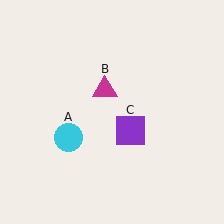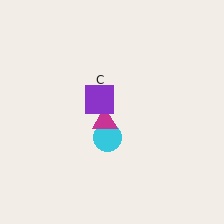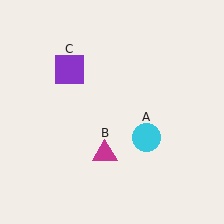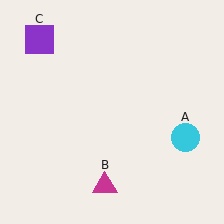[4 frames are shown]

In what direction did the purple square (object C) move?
The purple square (object C) moved up and to the left.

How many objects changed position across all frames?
3 objects changed position: cyan circle (object A), magenta triangle (object B), purple square (object C).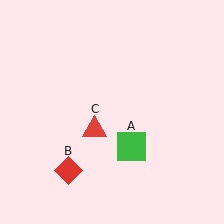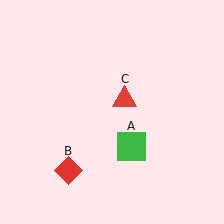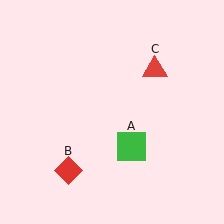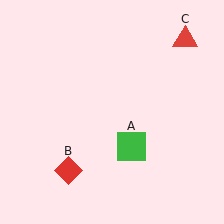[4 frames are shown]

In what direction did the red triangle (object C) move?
The red triangle (object C) moved up and to the right.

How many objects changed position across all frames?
1 object changed position: red triangle (object C).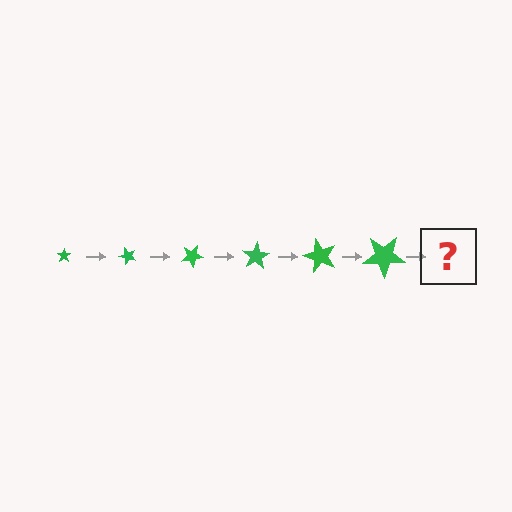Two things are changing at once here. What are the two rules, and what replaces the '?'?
The two rules are that the star grows larger each step and it rotates 50 degrees each step. The '?' should be a star, larger than the previous one and rotated 300 degrees from the start.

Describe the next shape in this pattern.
It should be a star, larger than the previous one and rotated 300 degrees from the start.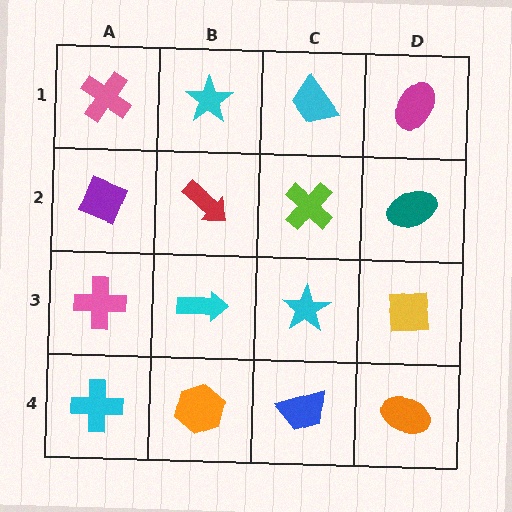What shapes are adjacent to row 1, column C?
A lime cross (row 2, column C), a cyan star (row 1, column B), a magenta ellipse (row 1, column D).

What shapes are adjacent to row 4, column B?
A cyan arrow (row 3, column B), a cyan cross (row 4, column A), a blue trapezoid (row 4, column C).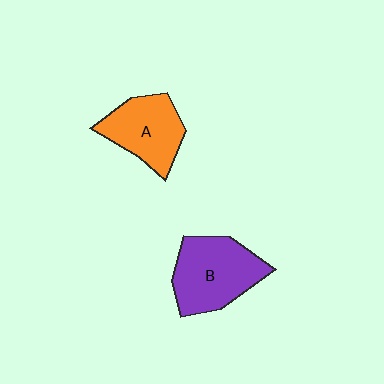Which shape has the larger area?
Shape B (purple).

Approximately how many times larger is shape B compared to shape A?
Approximately 1.2 times.